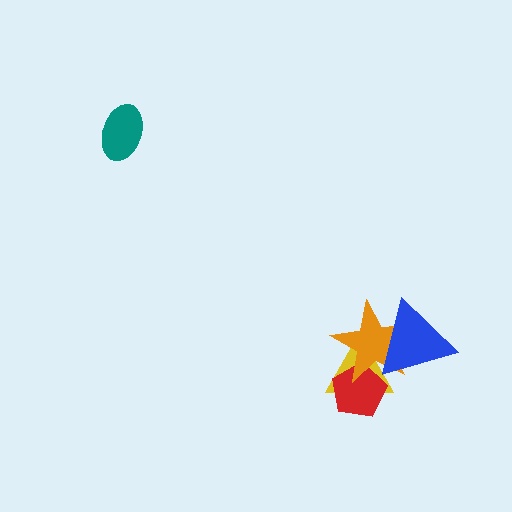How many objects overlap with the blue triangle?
2 objects overlap with the blue triangle.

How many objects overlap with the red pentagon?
2 objects overlap with the red pentagon.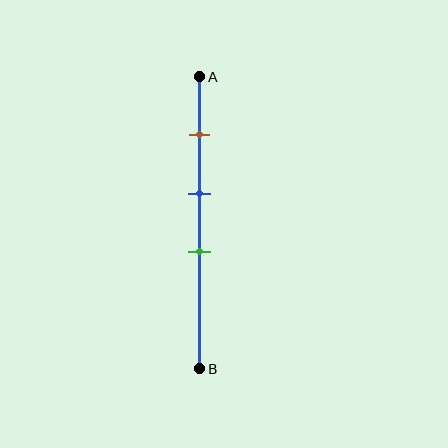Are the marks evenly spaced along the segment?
Yes, the marks are approximately evenly spaced.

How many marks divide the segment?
There are 3 marks dividing the segment.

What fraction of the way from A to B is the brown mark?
The brown mark is approximately 20% (0.2) of the way from A to B.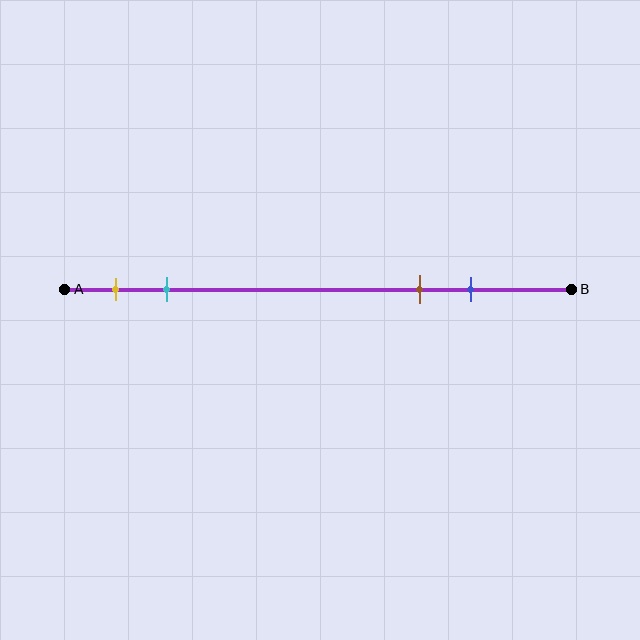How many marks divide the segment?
There are 4 marks dividing the segment.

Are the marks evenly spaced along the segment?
No, the marks are not evenly spaced.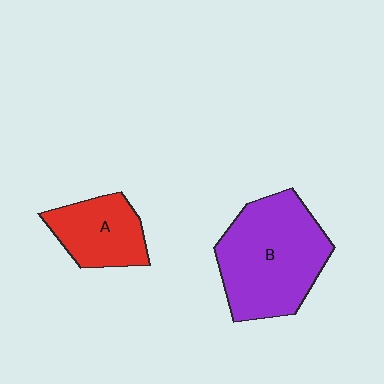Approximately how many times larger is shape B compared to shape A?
Approximately 1.9 times.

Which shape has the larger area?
Shape B (purple).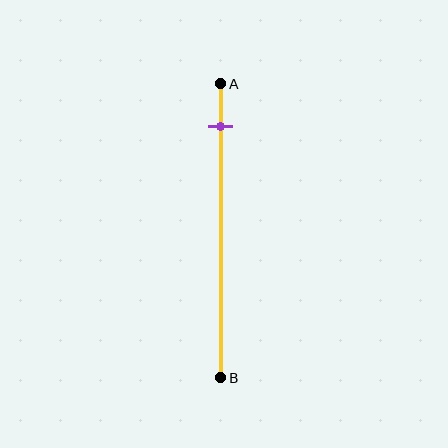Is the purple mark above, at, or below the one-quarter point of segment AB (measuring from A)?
The purple mark is above the one-quarter point of segment AB.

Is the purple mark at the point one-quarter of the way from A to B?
No, the mark is at about 15% from A, not at the 25% one-quarter point.